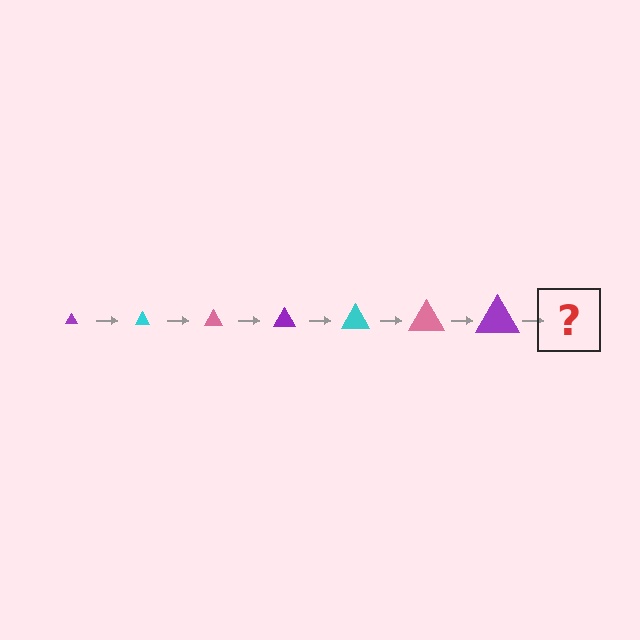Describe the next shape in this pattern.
It should be a cyan triangle, larger than the previous one.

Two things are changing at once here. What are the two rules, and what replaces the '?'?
The two rules are that the triangle grows larger each step and the color cycles through purple, cyan, and pink. The '?' should be a cyan triangle, larger than the previous one.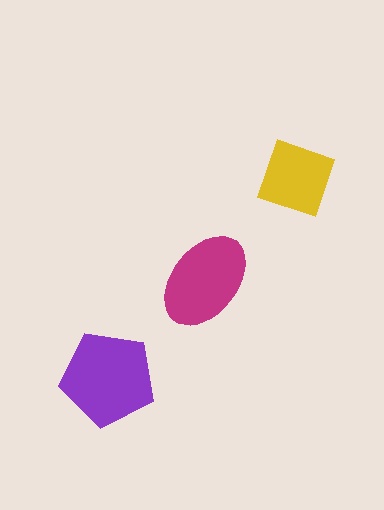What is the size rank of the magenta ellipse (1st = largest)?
2nd.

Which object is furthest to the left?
The purple pentagon is leftmost.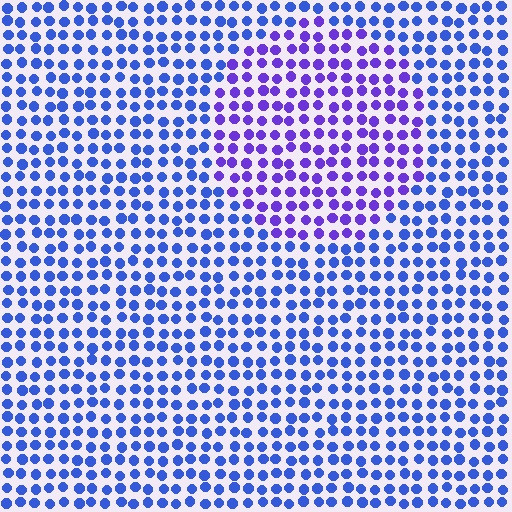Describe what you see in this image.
The image is filled with small blue elements in a uniform arrangement. A circle-shaped region is visible where the elements are tinted to a slightly different hue, forming a subtle color boundary.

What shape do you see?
I see a circle.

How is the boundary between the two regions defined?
The boundary is defined purely by a slight shift in hue (about 34 degrees). Spacing, size, and orientation are identical on both sides.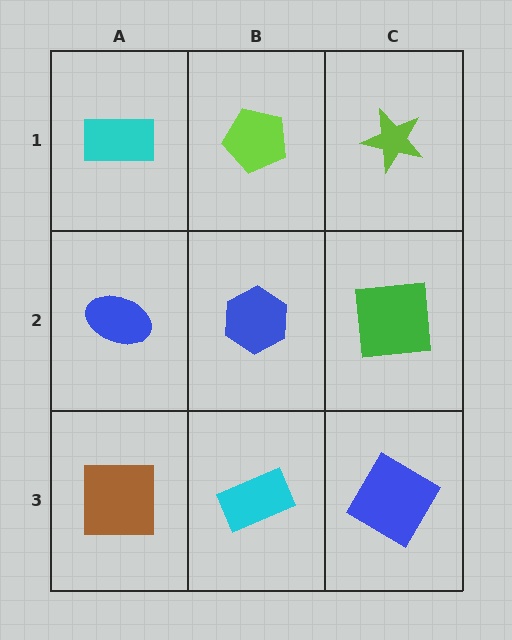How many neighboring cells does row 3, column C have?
2.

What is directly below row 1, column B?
A blue hexagon.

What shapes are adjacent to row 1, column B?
A blue hexagon (row 2, column B), a cyan rectangle (row 1, column A), a lime star (row 1, column C).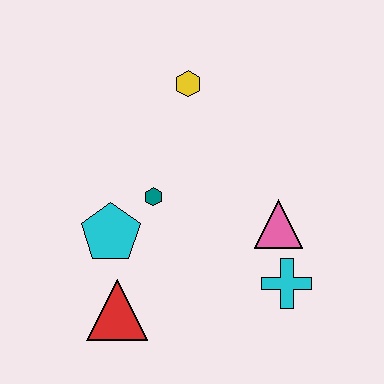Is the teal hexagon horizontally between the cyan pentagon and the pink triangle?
Yes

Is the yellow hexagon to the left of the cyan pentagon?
No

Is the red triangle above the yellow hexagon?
No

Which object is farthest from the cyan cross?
The yellow hexagon is farthest from the cyan cross.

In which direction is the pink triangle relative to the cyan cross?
The pink triangle is above the cyan cross.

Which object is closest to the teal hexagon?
The cyan pentagon is closest to the teal hexagon.